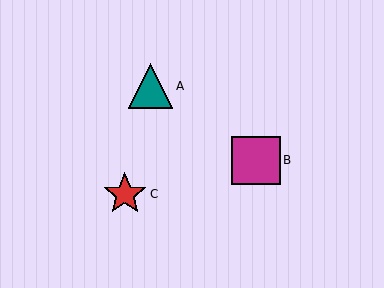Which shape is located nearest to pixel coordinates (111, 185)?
The red star (labeled C) at (125, 194) is nearest to that location.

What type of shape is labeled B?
Shape B is a magenta square.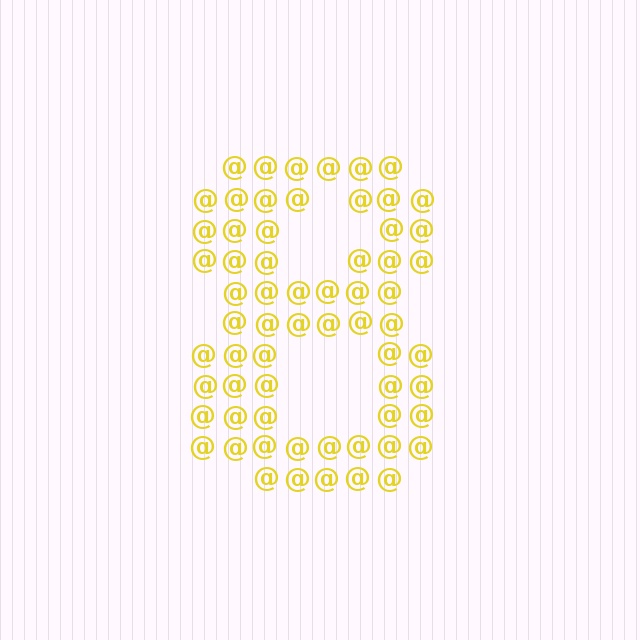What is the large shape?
The large shape is the digit 8.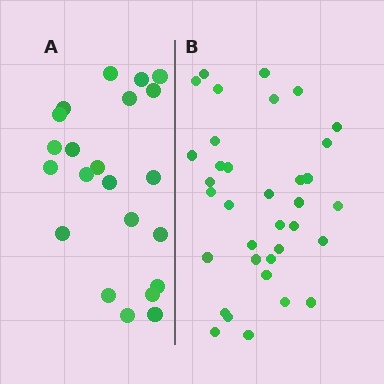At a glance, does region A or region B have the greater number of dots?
Region B (the right region) has more dots.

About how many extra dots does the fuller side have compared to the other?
Region B has approximately 15 more dots than region A.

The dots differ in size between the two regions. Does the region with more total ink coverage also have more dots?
No. Region A has more total ink coverage because its dots are larger, but region B actually contains more individual dots. Total area can be misleading — the number of items is what matters here.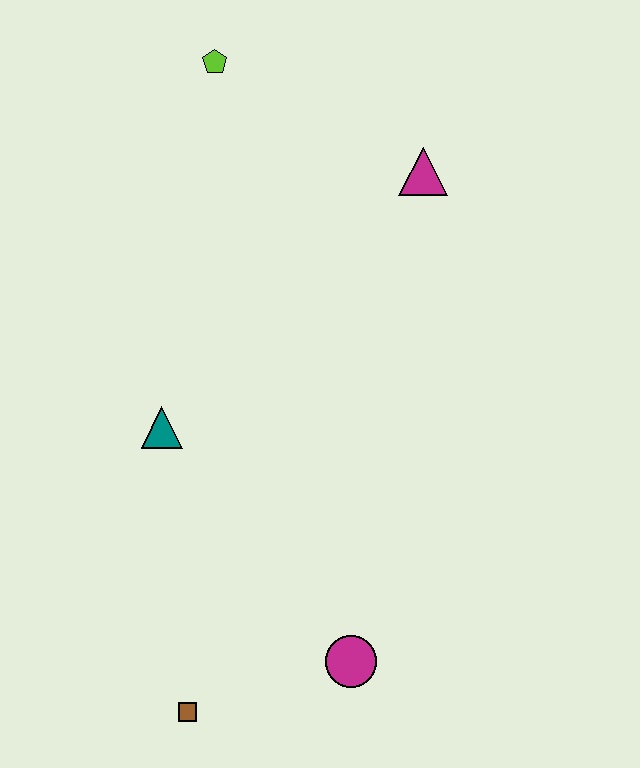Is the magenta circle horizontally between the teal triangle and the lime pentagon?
No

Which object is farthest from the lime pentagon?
The brown square is farthest from the lime pentagon.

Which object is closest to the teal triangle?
The brown square is closest to the teal triangle.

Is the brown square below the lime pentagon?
Yes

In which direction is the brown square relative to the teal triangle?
The brown square is below the teal triangle.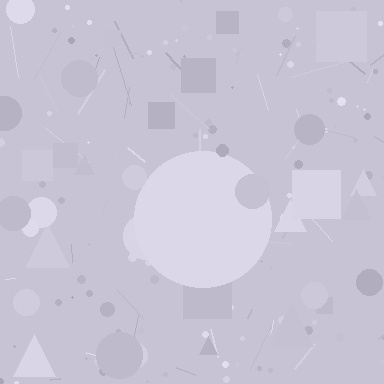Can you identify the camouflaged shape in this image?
The camouflaged shape is a circle.